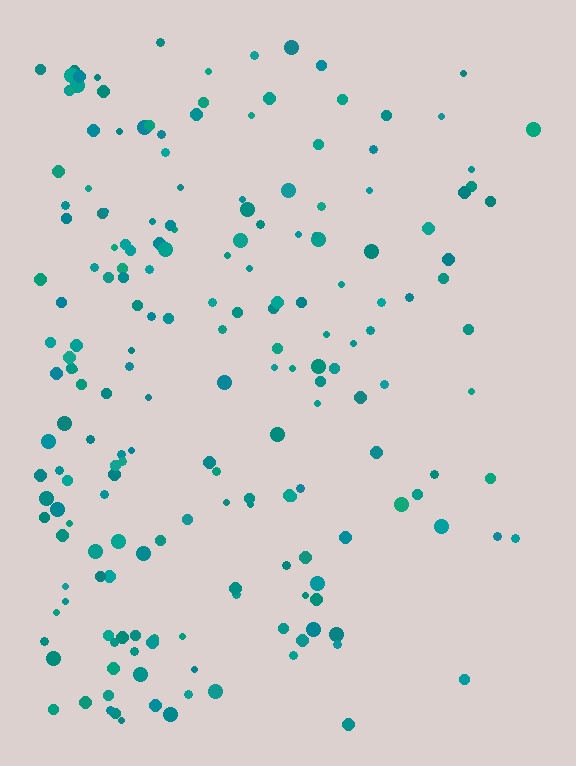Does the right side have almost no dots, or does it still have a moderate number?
Still a moderate number, just noticeably fewer than the left.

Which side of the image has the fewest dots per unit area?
The right.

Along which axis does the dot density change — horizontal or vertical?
Horizontal.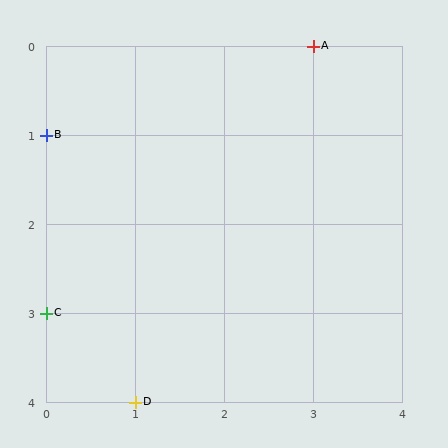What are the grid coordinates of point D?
Point D is at grid coordinates (1, 4).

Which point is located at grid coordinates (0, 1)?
Point B is at (0, 1).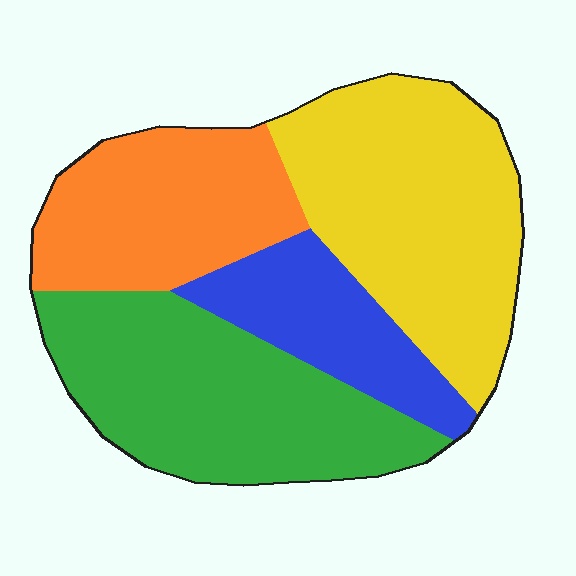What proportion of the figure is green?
Green covers about 30% of the figure.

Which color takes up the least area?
Blue, at roughly 15%.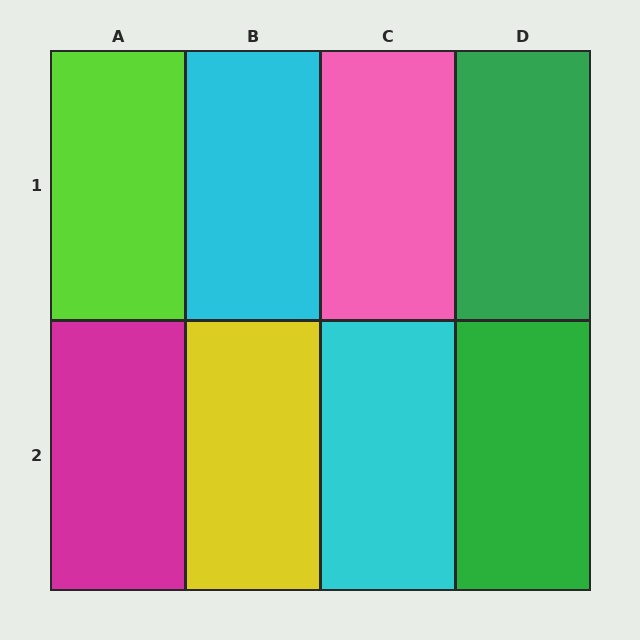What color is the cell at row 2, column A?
Magenta.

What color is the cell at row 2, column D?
Green.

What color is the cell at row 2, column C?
Cyan.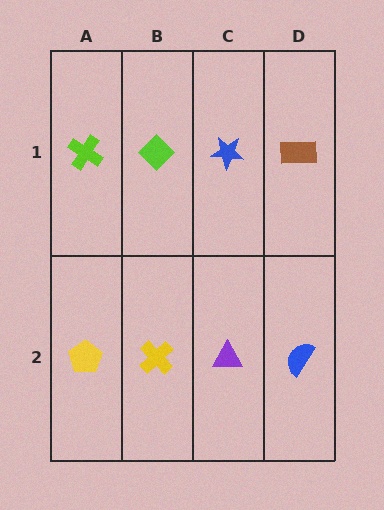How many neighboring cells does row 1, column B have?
3.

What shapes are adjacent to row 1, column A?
A yellow pentagon (row 2, column A), a lime diamond (row 1, column B).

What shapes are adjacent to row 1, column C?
A purple triangle (row 2, column C), a lime diamond (row 1, column B), a brown rectangle (row 1, column D).